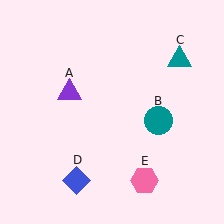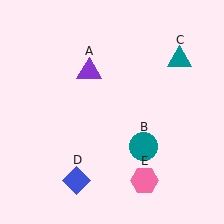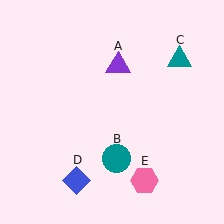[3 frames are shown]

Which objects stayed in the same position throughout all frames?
Teal triangle (object C) and blue diamond (object D) and pink hexagon (object E) remained stationary.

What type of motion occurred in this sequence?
The purple triangle (object A), teal circle (object B) rotated clockwise around the center of the scene.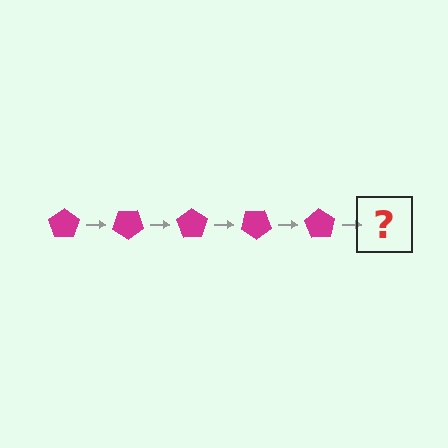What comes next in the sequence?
The next element should be a magenta pentagon rotated 175 degrees.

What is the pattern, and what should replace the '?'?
The pattern is that the pentagon rotates 35 degrees each step. The '?' should be a magenta pentagon rotated 175 degrees.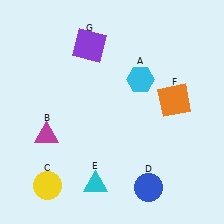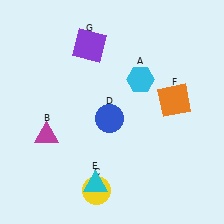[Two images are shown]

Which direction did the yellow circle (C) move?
The yellow circle (C) moved right.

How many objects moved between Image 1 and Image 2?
2 objects moved between the two images.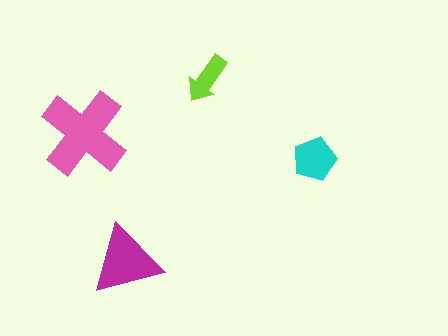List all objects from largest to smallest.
The pink cross, the magenta triangle, the cyan pentagon, the lime arrow.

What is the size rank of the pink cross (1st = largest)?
1st.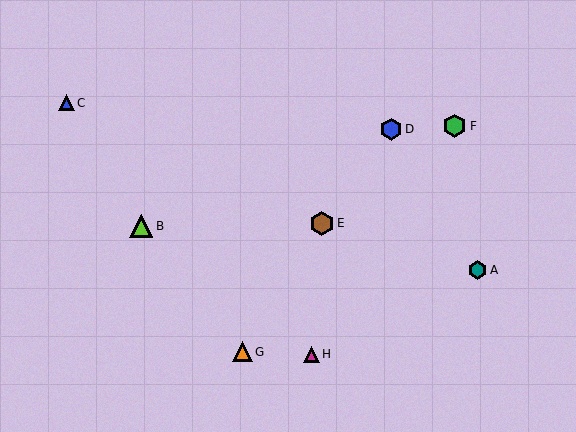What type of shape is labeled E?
Shape E is a brown hexagon.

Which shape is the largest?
The brown hexagon (labeled E) is the largest.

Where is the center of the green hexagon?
The center of the green hexagon is at (455, 126).